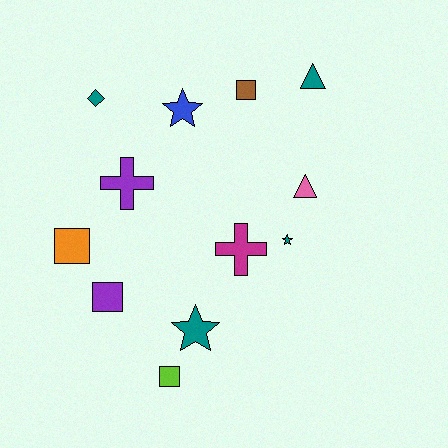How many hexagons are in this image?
There are no hexagons.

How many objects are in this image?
There are 12 objects.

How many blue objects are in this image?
There is 1 blue object.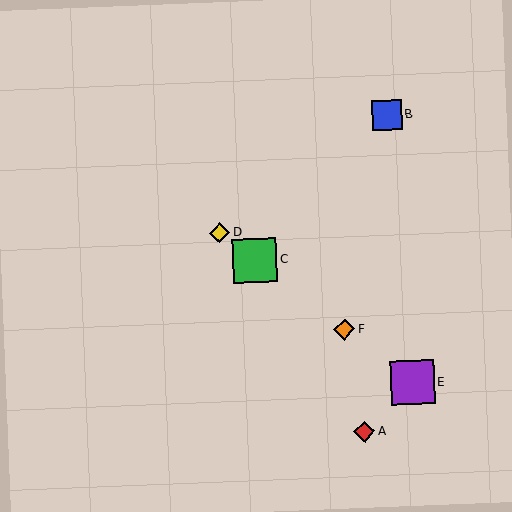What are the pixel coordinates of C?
Object C is at (255, 260).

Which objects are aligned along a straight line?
Objects C, D, E, F are aligned along a straight line.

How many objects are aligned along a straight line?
4 objects (C, D, E, F) are aligned along a straight line.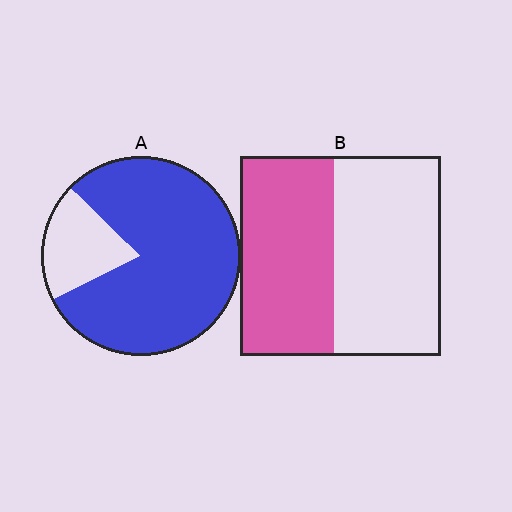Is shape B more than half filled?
Roughly half.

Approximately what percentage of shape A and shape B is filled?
A is approximately 80% and B is approximately 45%.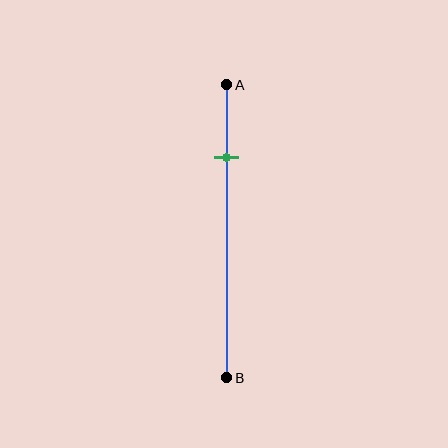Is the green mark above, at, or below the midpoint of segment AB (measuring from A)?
The green mark is above the midpoint of segment AB.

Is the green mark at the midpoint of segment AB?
No, the mark is at about 25% from A, not at the 50% midpoint.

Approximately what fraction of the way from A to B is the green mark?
The green mark is approximately 25% of the way from A to B.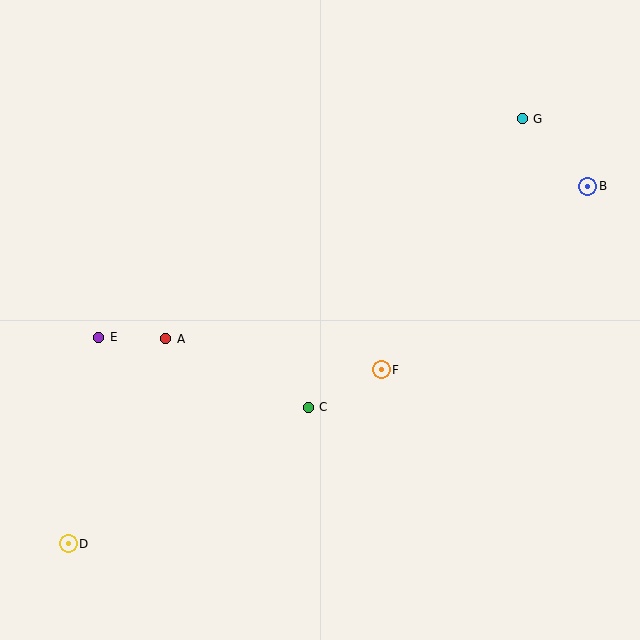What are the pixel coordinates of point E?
Point E is at (99, 337).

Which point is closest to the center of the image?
Point F at (381, 370) is closest to the center.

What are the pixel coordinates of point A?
Point A is at (166, 339).